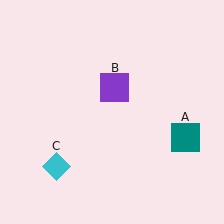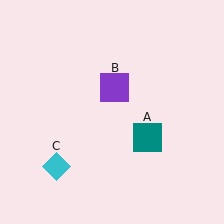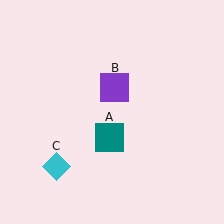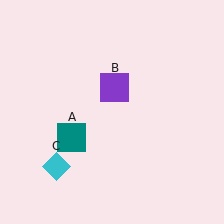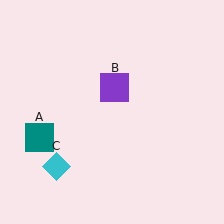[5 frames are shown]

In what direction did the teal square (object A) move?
The teal square (object A) moved left.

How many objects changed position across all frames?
1 object changed position: teal square (object A).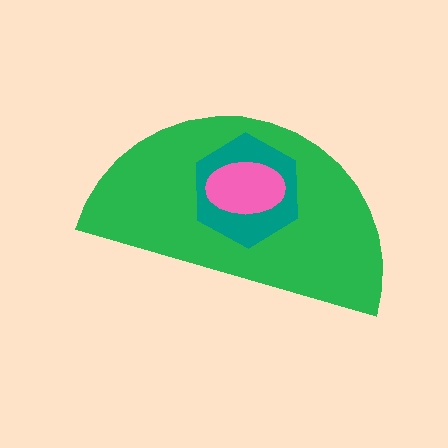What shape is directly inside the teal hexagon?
The pink ellipse.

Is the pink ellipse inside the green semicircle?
Yes.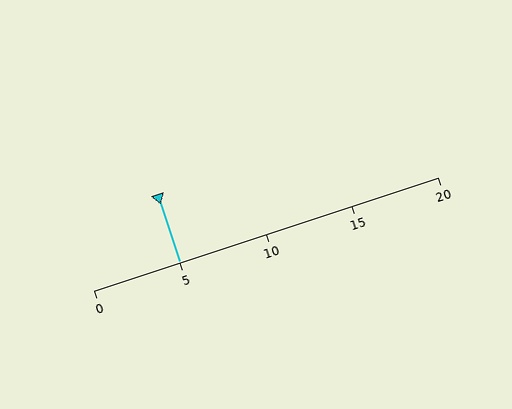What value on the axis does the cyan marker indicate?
The marker indicates approximately 5.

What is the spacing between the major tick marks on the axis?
The major ticks are spaced 5 apart.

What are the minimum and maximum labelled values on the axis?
The axis runs from 0 to 20.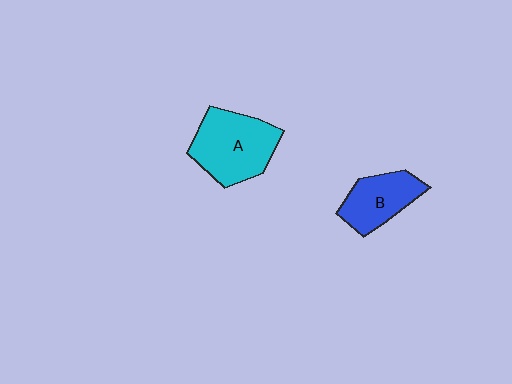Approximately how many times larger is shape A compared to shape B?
Approximately 1.5 times.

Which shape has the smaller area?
Shape B (blue).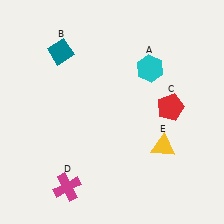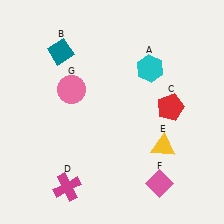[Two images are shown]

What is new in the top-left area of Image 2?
A pink circle (G) was added in the top-left area of Image 2.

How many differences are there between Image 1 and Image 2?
There are 2 differences between the two images.